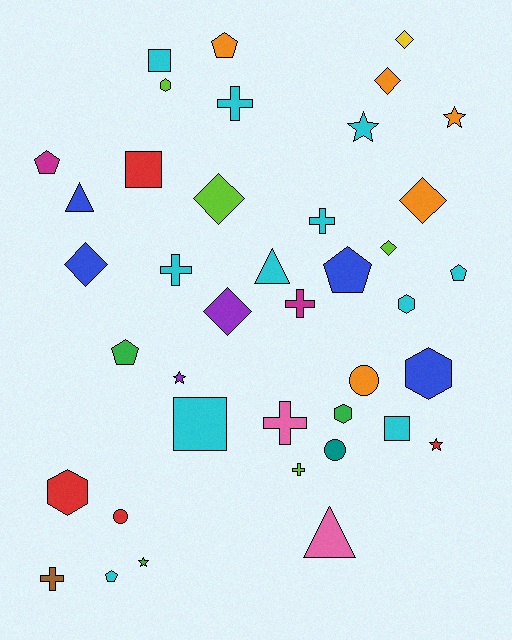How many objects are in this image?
There are 40 objects.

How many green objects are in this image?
There are 3 green objects.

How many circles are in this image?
There are 3 circles.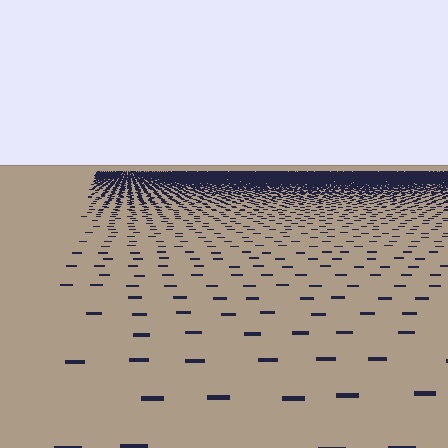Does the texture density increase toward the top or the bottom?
Density increases toward the top.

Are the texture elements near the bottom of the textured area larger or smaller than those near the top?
Larger. Near the bottom, elements are closer to the viewer and appear at a bigger on-screen size.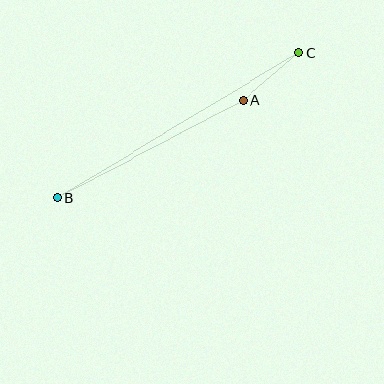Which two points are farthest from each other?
Points B and C are farthest from each other.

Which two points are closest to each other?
Points A and C are closest to each other.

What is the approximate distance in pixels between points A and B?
The distance between A and B is approximately 210 pixels.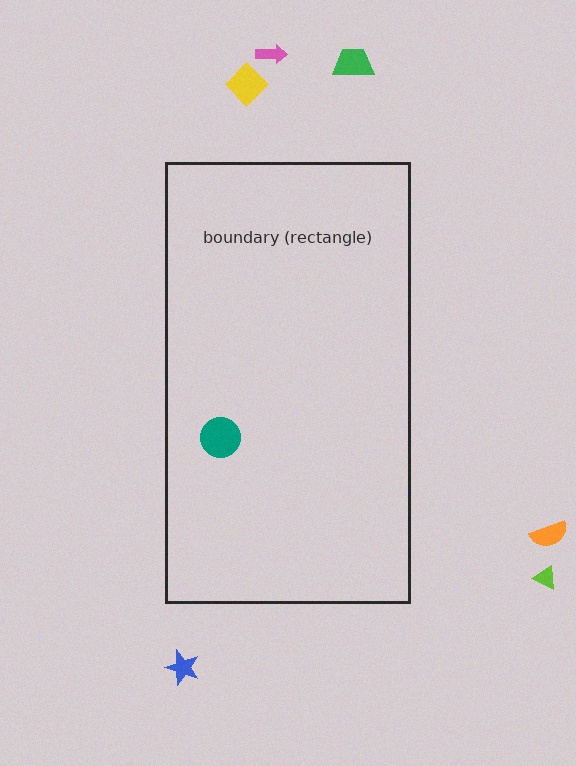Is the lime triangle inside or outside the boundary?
Outside.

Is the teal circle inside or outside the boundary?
Inside.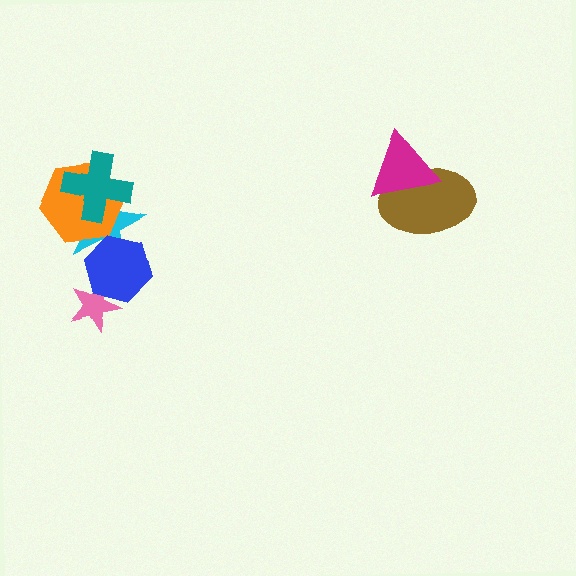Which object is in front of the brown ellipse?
The magenta triangle is in front of the brown ellipse.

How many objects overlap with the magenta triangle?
1 object overlaps with the magenta triangle.